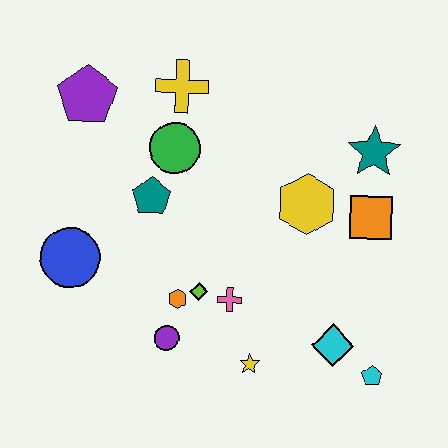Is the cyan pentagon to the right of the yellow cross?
Yes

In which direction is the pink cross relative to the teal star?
The pink cross is below the teal star.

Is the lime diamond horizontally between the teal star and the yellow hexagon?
No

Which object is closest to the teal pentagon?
The green circle is closest to the teal pentagon.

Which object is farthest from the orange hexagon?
The teal star is farthest from the orange hexagon.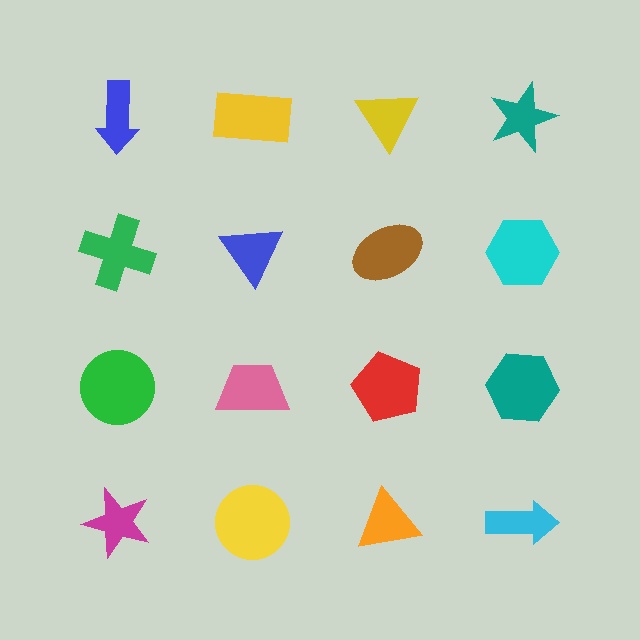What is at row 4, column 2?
A yellow circle.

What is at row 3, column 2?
A pink trapezoid.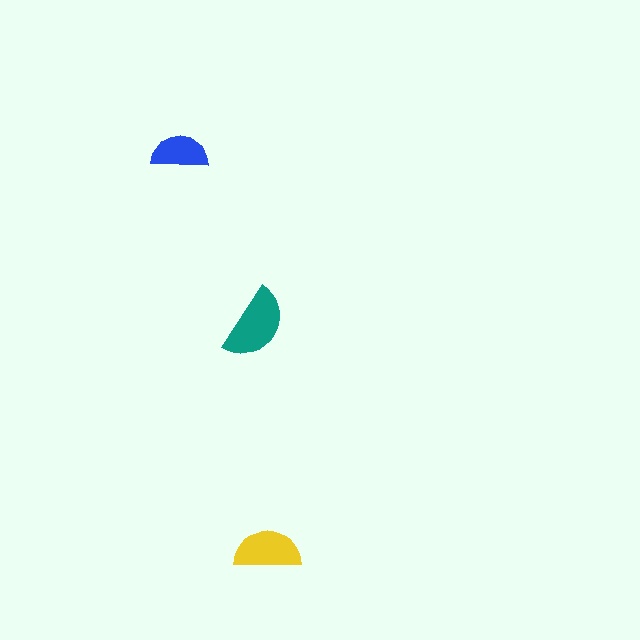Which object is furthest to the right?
The yellow semicircle is rightmost.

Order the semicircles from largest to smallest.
the teal one, the yellow one, the blue one.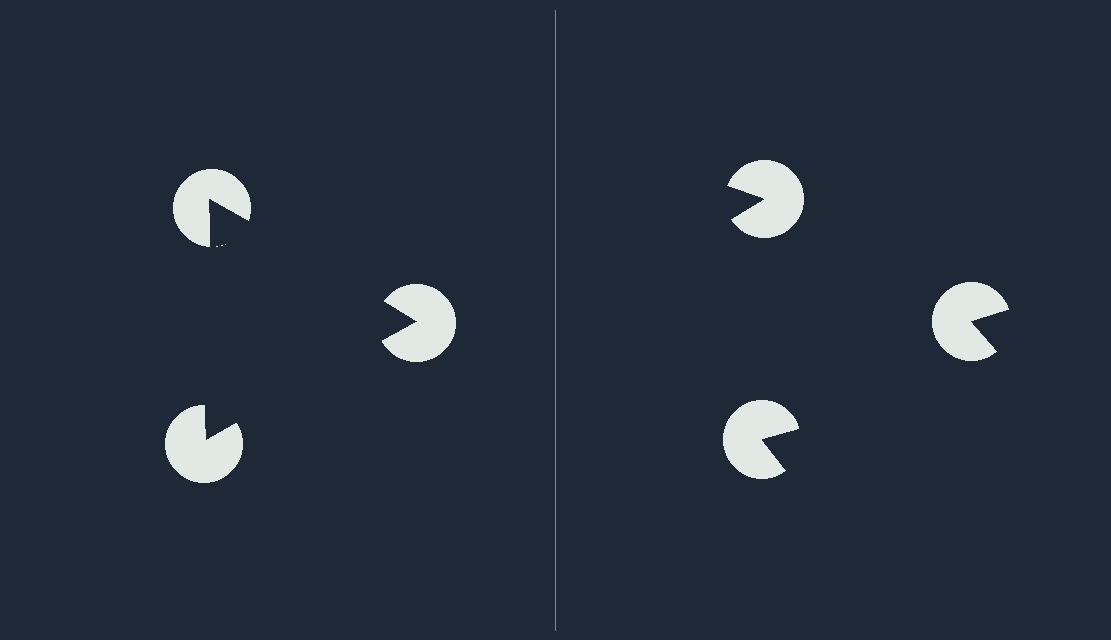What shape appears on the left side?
An illusory triangle.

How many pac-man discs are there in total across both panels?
6 — 3 on each side.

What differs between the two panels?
The pac-man discs are positioned identically on both sides; only the wedge orientations differ. On the left they align to a triangle; on the right they are misaligned.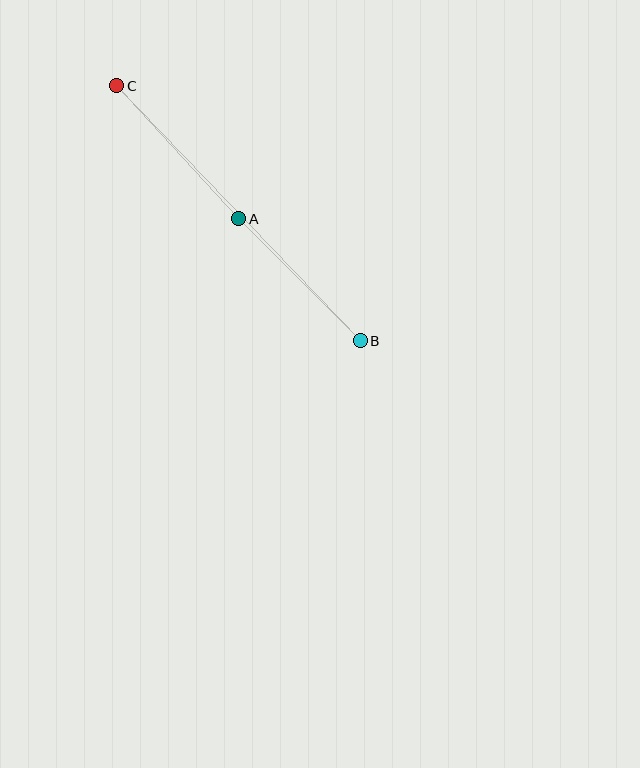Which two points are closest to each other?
Points A and B are closest to each other.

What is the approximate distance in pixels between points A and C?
The distance between A and C is approximately 180 pixels.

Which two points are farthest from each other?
Points B and C are farthest from each other.